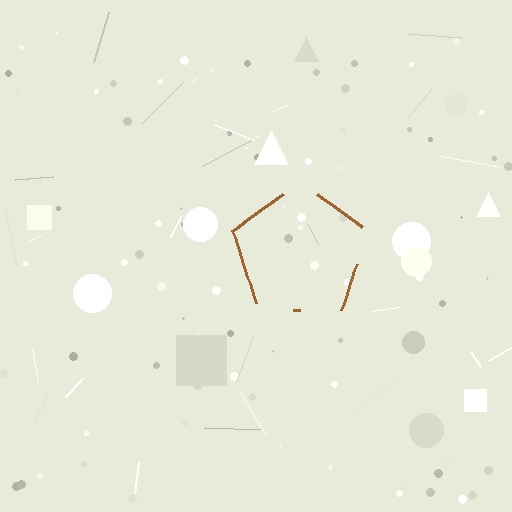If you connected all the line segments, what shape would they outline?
They would outline a pentagon.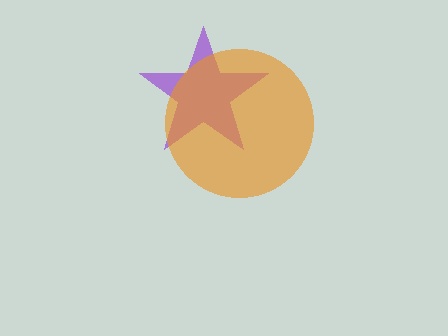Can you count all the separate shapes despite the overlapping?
Yes, there are 2 separate shapes.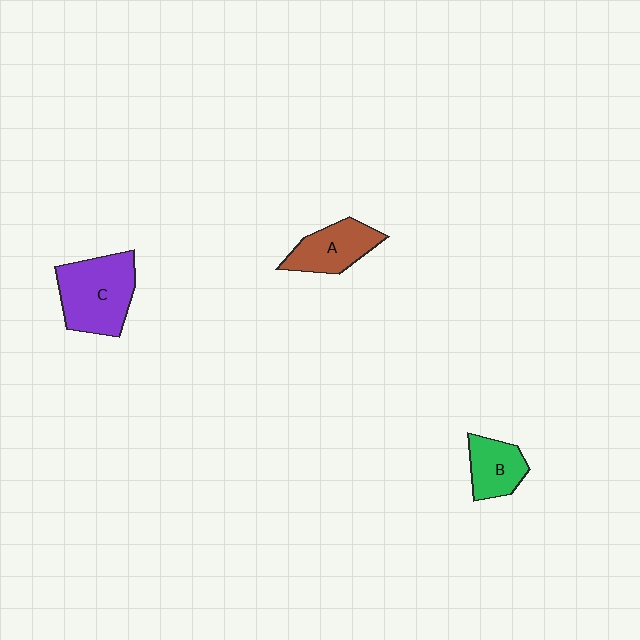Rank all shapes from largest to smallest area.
From largest to smallest: C (purple), A (brown), B (green).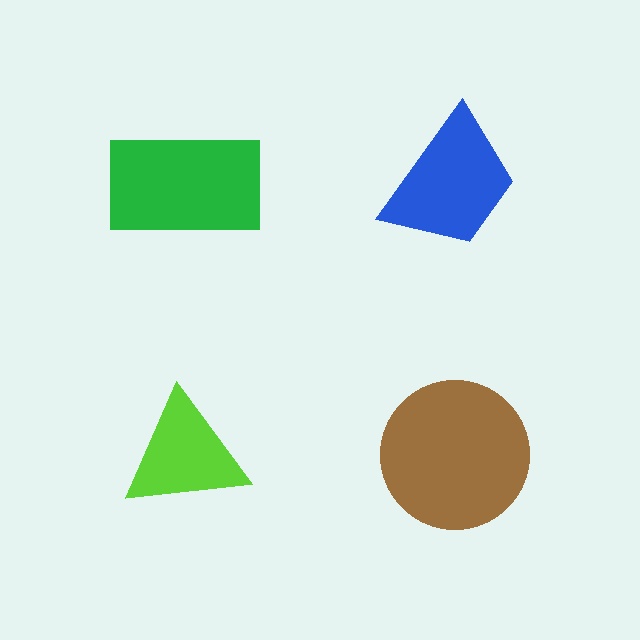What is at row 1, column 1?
A green rectangle.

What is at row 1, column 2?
A blue trapezoid.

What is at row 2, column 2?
A brown circle.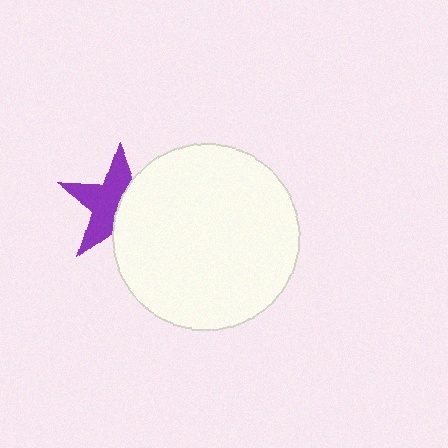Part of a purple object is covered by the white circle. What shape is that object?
It is a star.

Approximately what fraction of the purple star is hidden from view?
Roughly 43% of the purple star is hidden behind the white circle.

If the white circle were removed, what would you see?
You would see the complete purple star.